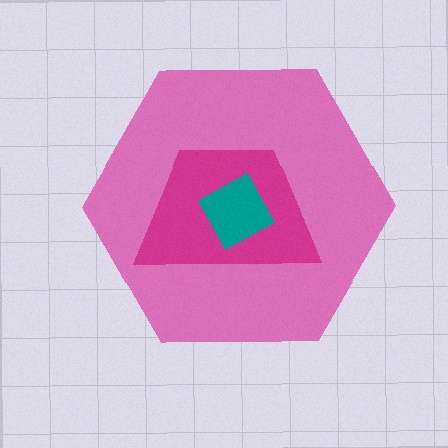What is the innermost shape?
The teal square.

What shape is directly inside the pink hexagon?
The magenta trapezoid.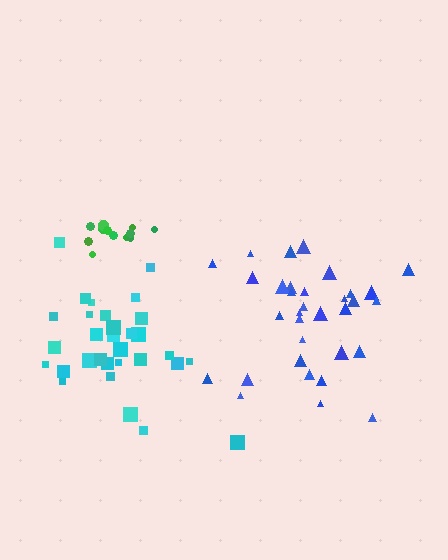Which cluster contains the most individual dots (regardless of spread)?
Blue (33).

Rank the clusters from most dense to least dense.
green, cyan, blue.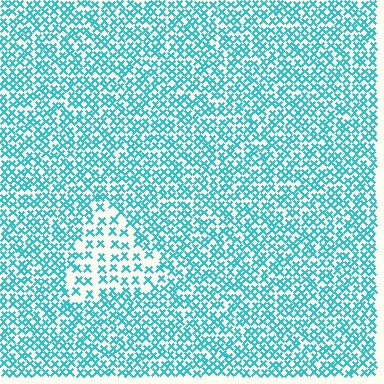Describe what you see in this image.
The image contains small cyan elements arranged at two different densities. A triangle-shaped region is visible where the elements are less densely packed than the surrounding area.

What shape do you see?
I see a triangle.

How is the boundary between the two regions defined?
The boundary is defined by a change in element density (approximately 2.0x ratio). All elements are the same color, size, and shape.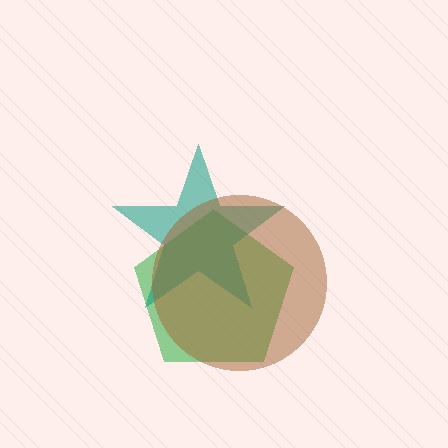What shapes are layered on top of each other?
The layered shapes are: a green pentagon, a teal star, a brown circle.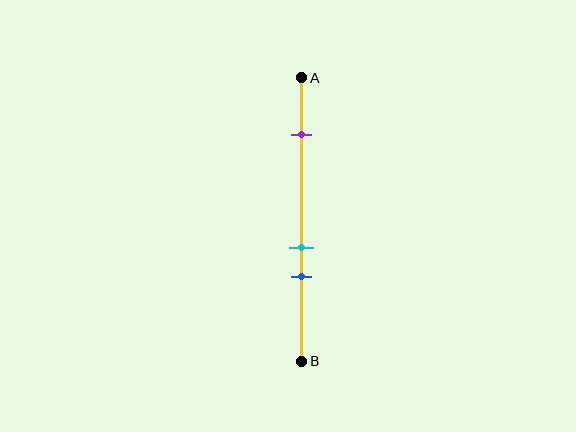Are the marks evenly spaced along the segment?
No, the marks are not evenly spaced.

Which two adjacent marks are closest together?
The cyan and blue marks are the closest adjacent pair.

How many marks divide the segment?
There are 3 marks dividing the segment.